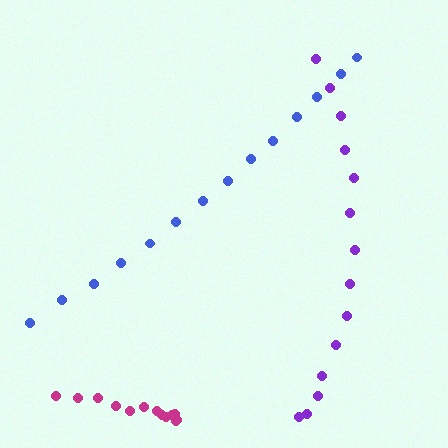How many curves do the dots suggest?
There are 3 distinct paths.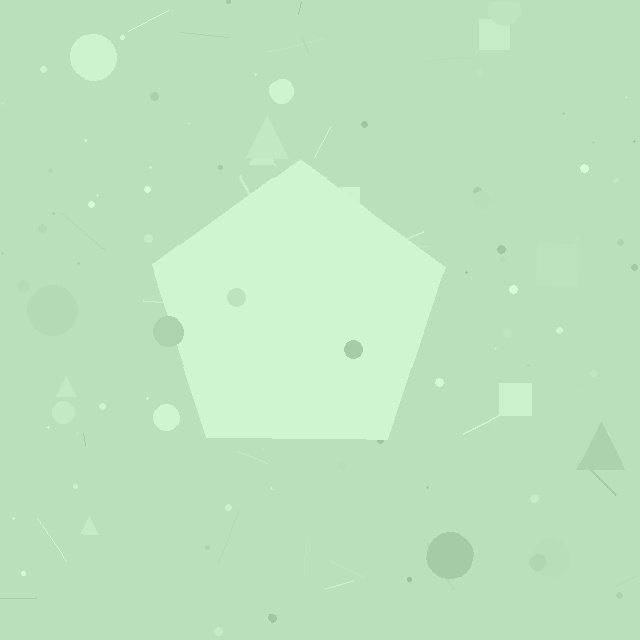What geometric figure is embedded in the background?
A pentagon is embedded in the background.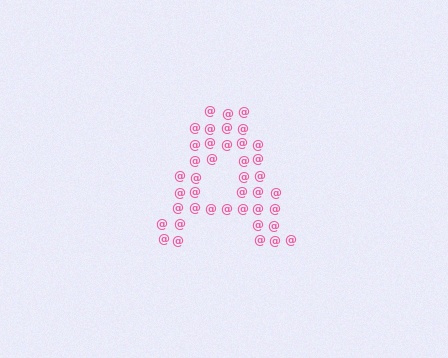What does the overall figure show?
The overall figure shows the letter A.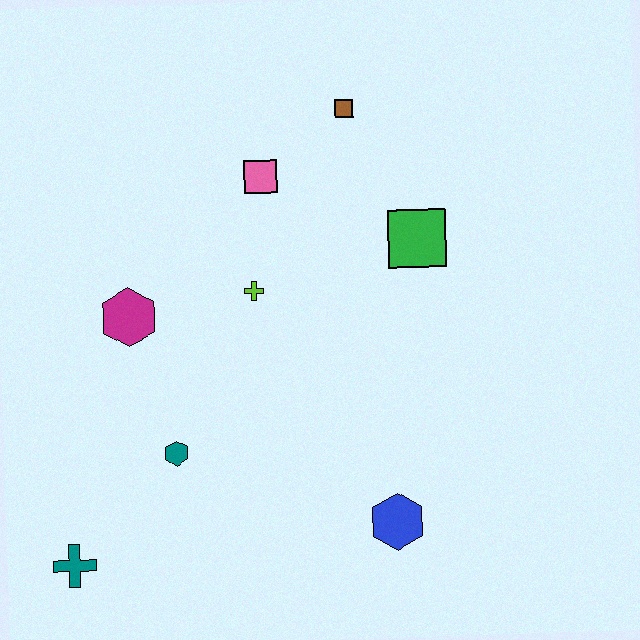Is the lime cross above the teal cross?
Yes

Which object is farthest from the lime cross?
The teal cross is farthest from the lime cross.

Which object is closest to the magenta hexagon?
The lime cross is closest to the magenta hexagon.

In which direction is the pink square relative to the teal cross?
The pink square is above the teal cross.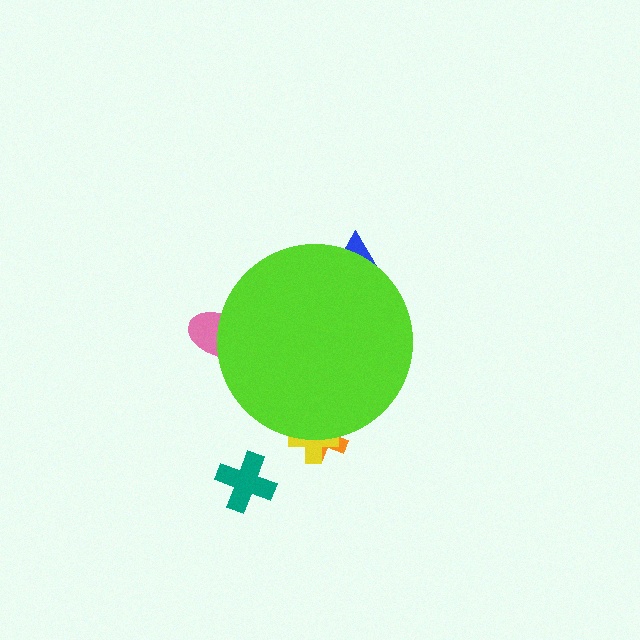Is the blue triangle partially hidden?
Yes, the blue triangle is partially hidden behind the lime circle.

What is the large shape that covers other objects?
A lime circle.